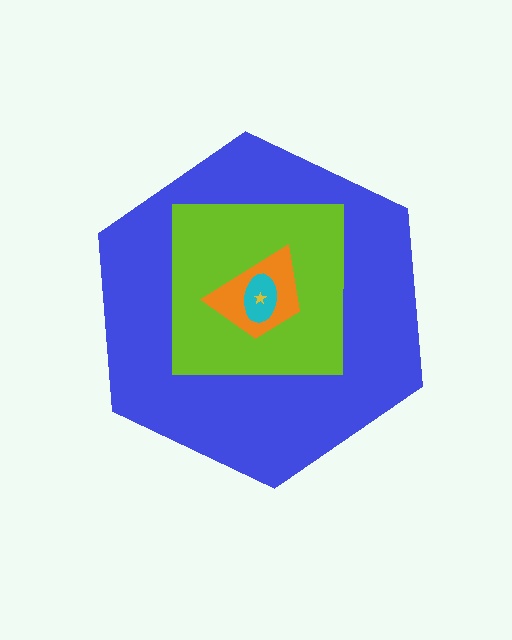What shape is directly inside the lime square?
The orange trapezoid.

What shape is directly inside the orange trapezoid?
The cyan ellipse.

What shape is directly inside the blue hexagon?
The lime square.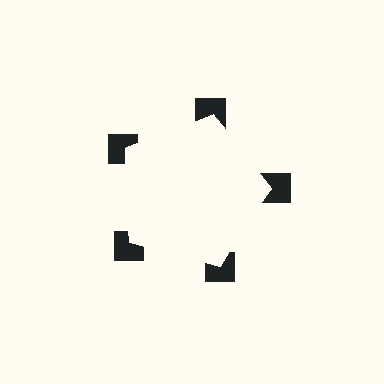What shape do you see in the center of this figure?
An illusory pentagon — its edges are inferred from the aligned wedge cuts in the notched squares, not physically drawn.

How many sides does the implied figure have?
5 sides.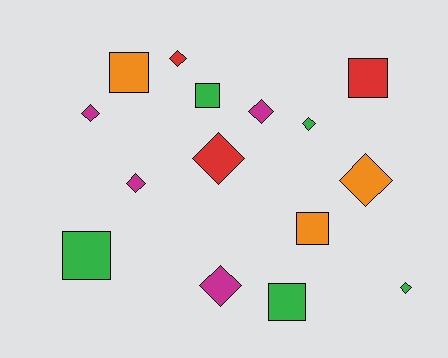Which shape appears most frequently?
Diamond, with 9 objects.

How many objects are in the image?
There are 15 objects.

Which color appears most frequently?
Green, with 5 objects.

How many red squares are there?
There is 1 red square.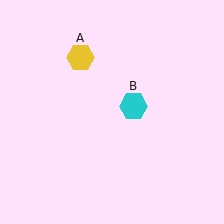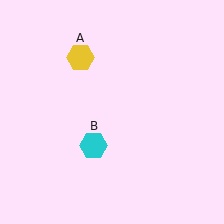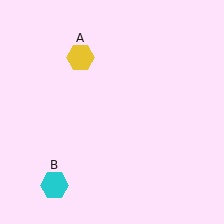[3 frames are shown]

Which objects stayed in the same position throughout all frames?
Yellow hexagon (object A) remained stationary.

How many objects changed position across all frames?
1 object changed position: cyan hexagon (object B).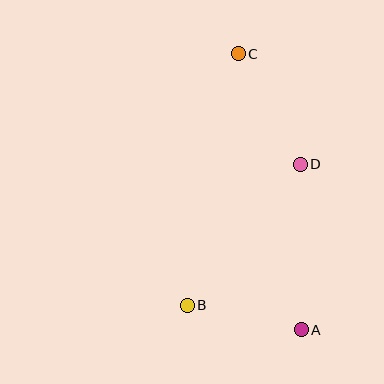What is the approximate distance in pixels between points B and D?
The distance between B and D is approximately 181 pixels.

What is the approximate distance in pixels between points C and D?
The distance between C and D is approximately 126 pixels.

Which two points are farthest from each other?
Points A and C are farthest from each other.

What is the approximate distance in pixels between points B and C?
The distance between B and C is approximately 257 pixels.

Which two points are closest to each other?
Points A and B are closest to each other.